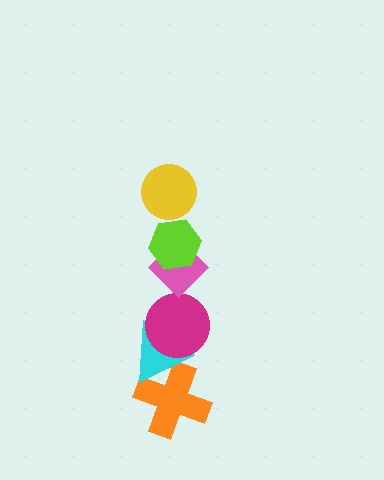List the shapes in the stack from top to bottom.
From top to bottom: the yellow circle, the lime hexagon, the pink diamond, the magenta circle, the cyan triangle, the orange cross.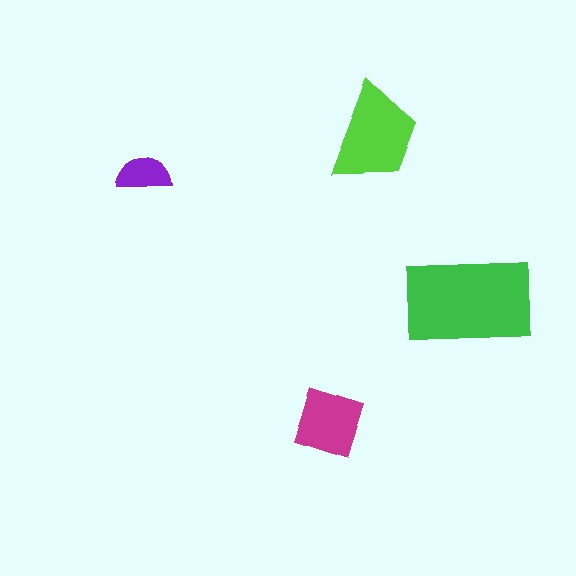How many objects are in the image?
There are 4 objects in the image.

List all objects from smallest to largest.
The purple semicircle, the magenta diamond, the lime trapezoid, the green rectangle.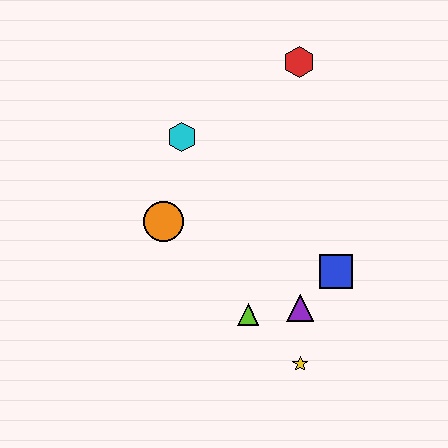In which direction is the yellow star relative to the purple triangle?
The yellow star is below the purple triangle.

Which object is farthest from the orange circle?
The red hexagon is farthest from the orange circle.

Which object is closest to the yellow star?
The purple triangle is closest to the yellow star.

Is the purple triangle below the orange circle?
Yes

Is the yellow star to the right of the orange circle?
Yes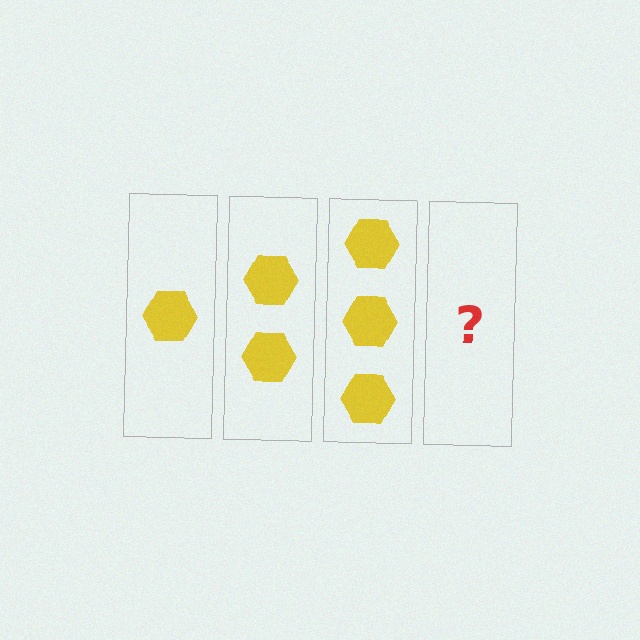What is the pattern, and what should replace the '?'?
The pattern is that each step adds one more hexagon. The '?' should be 4 hexagons.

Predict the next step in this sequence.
The next step is 4 hexagons.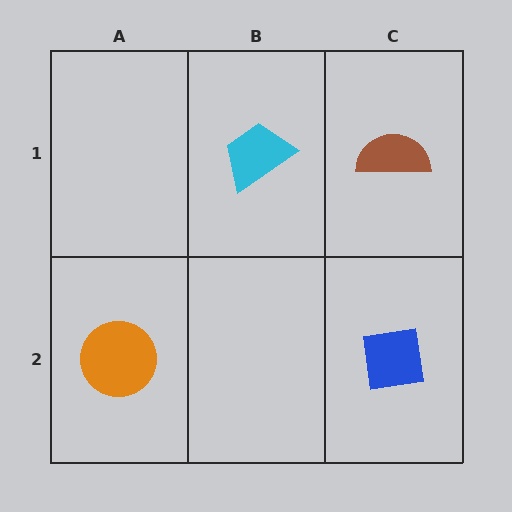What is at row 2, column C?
A blue square.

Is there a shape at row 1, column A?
No, that cell is empty.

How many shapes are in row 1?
2 shapes.